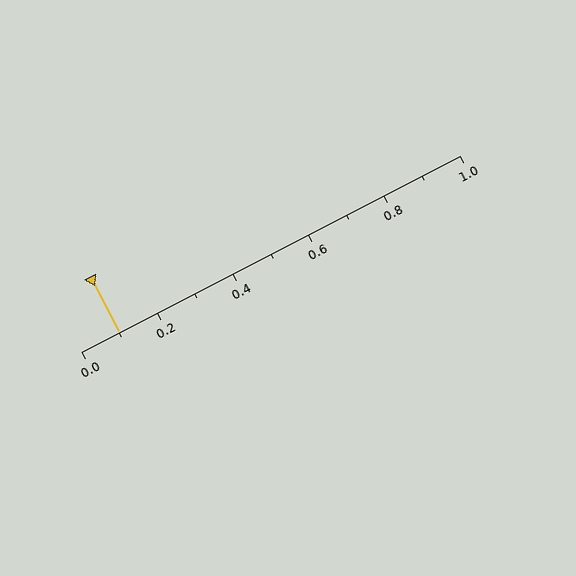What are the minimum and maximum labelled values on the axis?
The axis runs from 0.0 to 1.0.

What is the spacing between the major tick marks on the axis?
The major ticks are spaced 0.2 apart.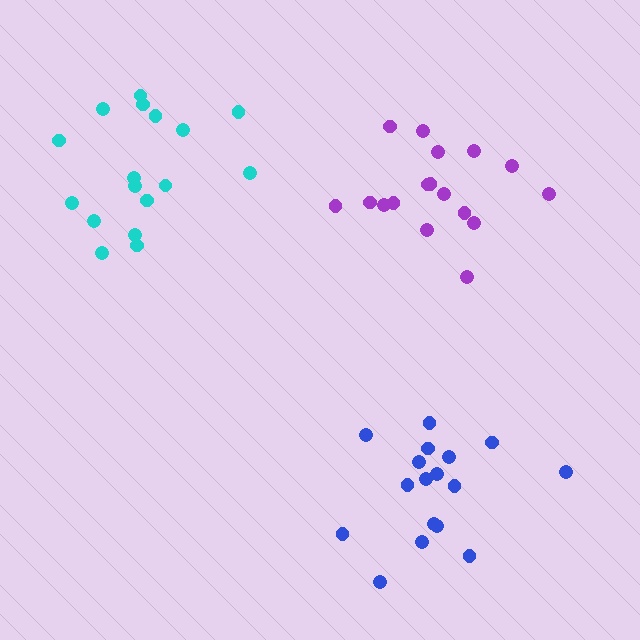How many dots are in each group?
Group 1: 17 dots, Group 2: 17 dots, Group 3: 17 dots (51 total).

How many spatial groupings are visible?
There are 3 spatial groupings.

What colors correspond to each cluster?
The clusters are colored: cyan, blue, purple.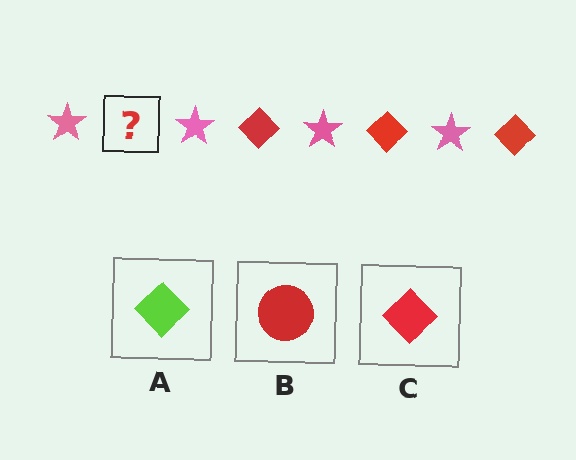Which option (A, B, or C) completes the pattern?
C.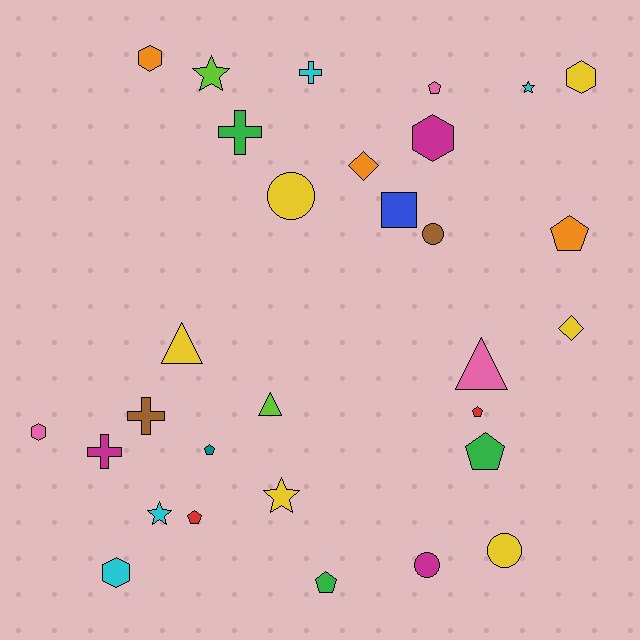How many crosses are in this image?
There are 4 crosses.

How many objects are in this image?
There are 30 objects.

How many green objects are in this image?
There are 3 green objects.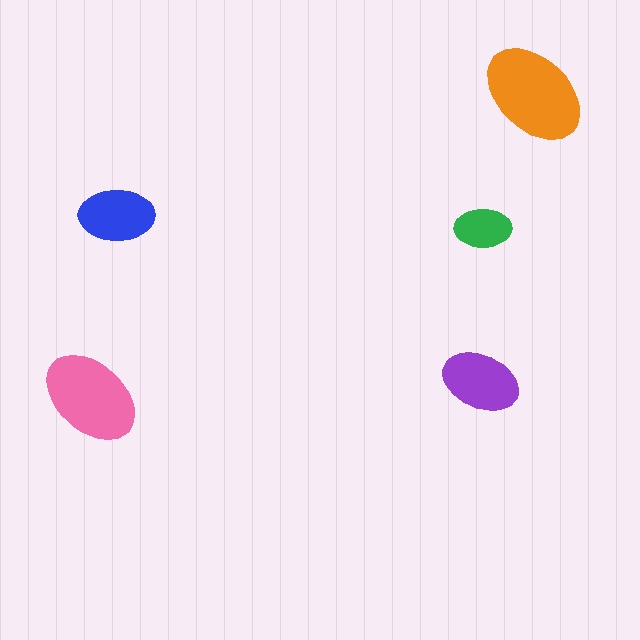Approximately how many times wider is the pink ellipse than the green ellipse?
About 1.5 times wider.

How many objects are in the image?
There are 5 objects in the image.